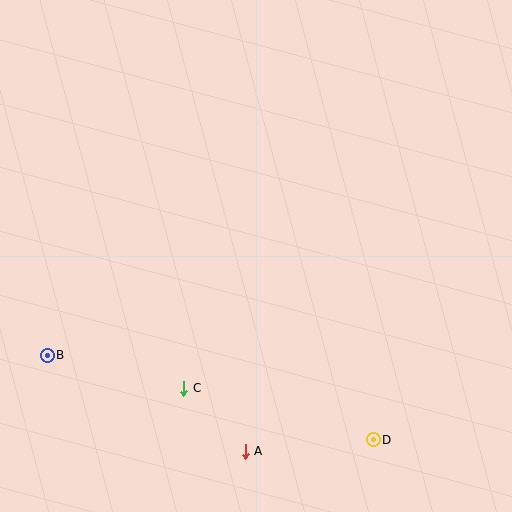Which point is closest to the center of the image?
Point C at (184, 388) is closest to the center.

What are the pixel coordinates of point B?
Point B is at (47, 355).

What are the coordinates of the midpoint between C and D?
The midpoint between C and D is at (278, 414).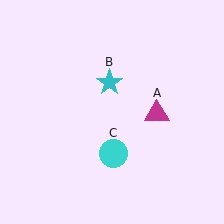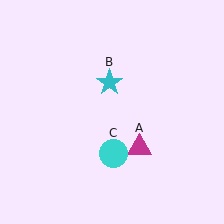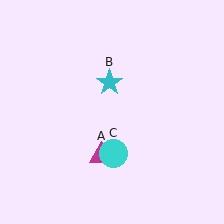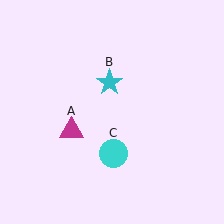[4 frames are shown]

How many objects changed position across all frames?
1 object changed position: magenta triangle (object A).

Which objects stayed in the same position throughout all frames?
Cyan star (object B) and cyan circle (object C) remained stationary.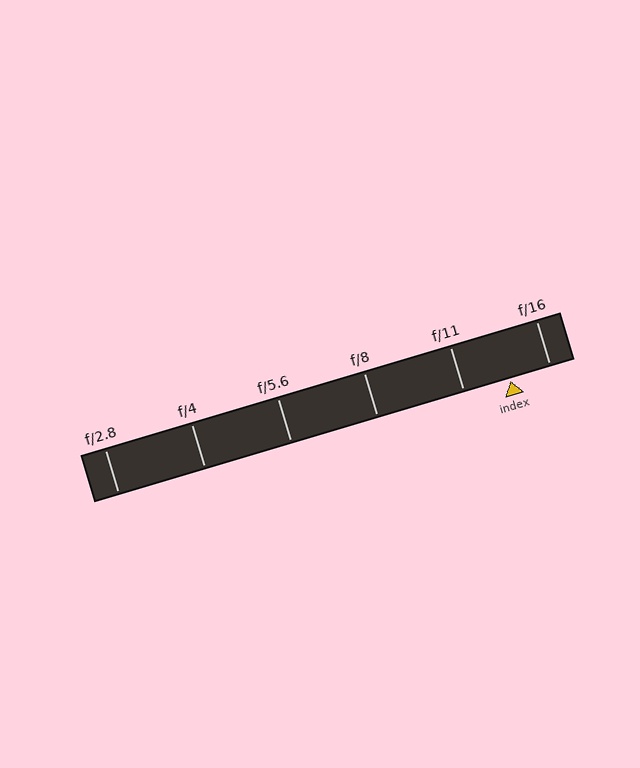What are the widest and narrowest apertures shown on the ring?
The widest aperture shown is f/2.8 and the narrowest is f/16.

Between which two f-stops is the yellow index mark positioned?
The index mark is between f/11 and f/16.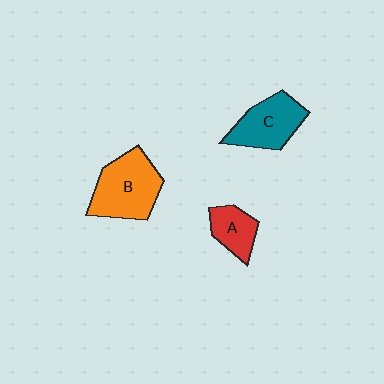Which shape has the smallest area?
Shape A (red).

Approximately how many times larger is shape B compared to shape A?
Approximately 2.0 times.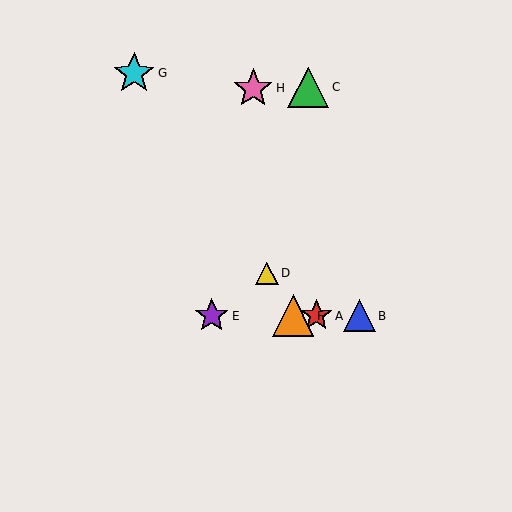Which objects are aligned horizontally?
Objects A, B, E, F are aligned horizontally.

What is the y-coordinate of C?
Object C is at y≈87.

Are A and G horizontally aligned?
No, A is at y≈316 and G is at y≈73.